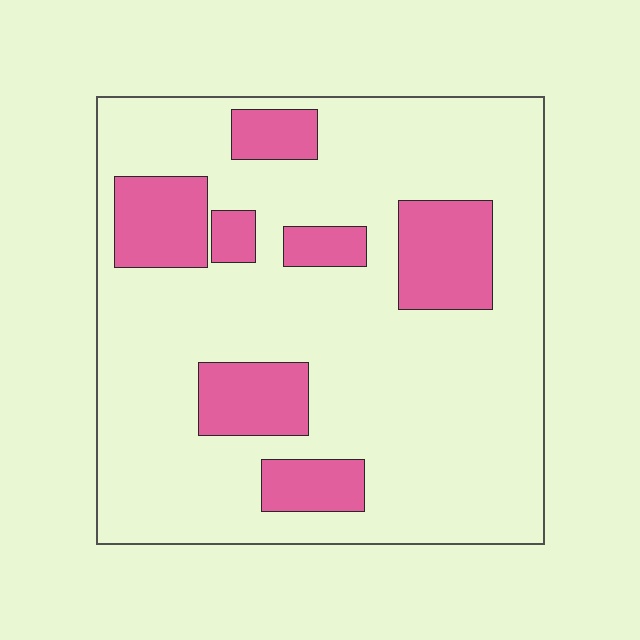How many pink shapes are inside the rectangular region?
7.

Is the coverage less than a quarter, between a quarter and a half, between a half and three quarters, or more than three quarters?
Less than a quarter.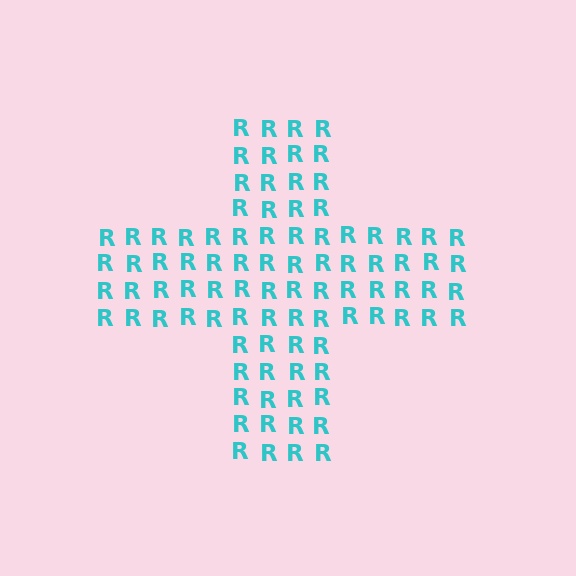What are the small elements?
The small elements are letter R's.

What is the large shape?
The large shape is a cross.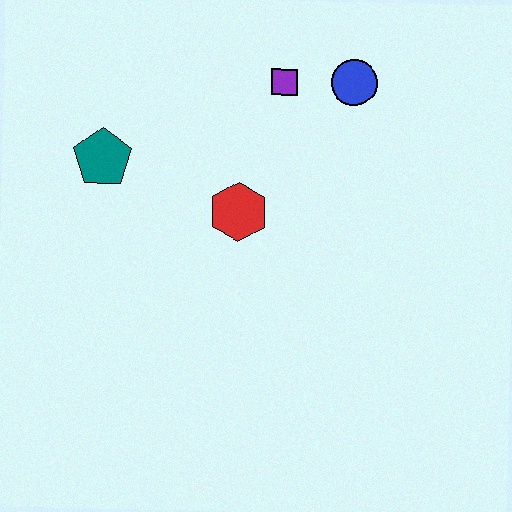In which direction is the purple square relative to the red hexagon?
The purple square is above the red hexagon.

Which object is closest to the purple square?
The blue circle is closest to the purple square.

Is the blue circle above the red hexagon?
Yes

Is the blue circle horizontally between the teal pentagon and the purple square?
No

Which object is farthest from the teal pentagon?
The blue circle is farthest from the teal pentagon.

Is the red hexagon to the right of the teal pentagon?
Yes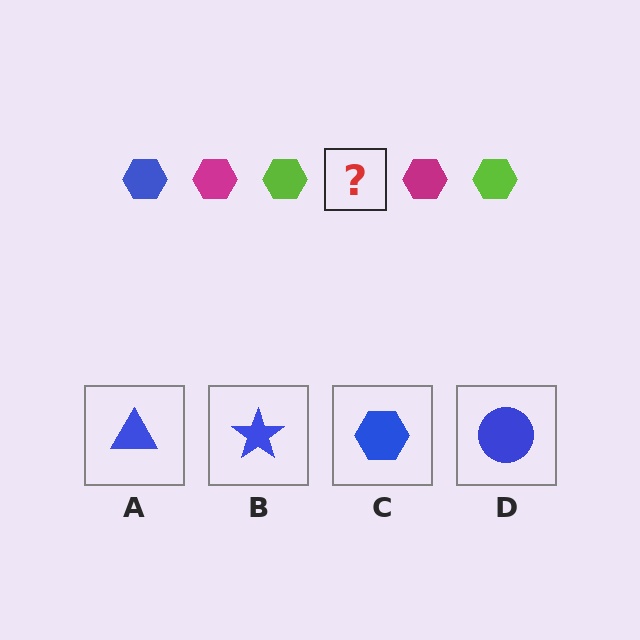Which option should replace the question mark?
Option C.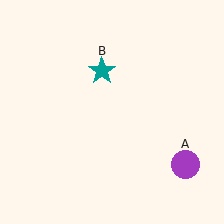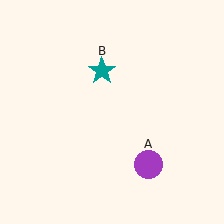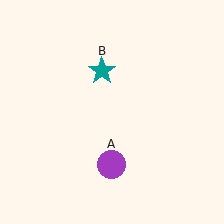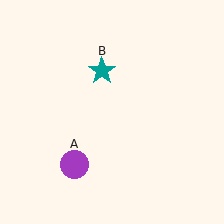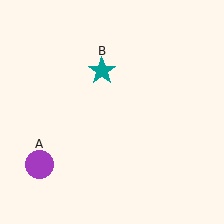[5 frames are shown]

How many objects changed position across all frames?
1 object changed position: purple circle (object A).